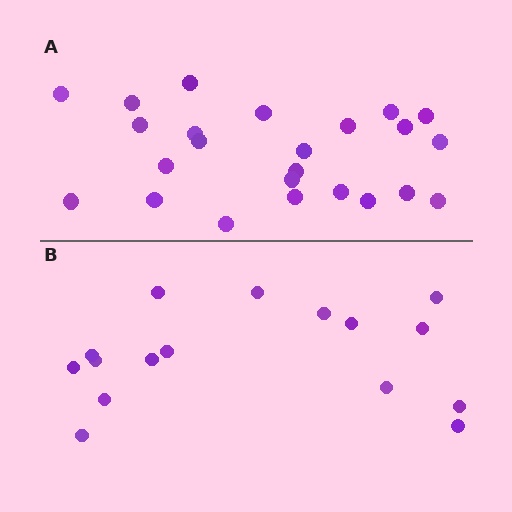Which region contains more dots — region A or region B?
Region A (the top region) has more dots.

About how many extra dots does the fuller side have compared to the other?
Region A has roughly 8 or so more dots than region B.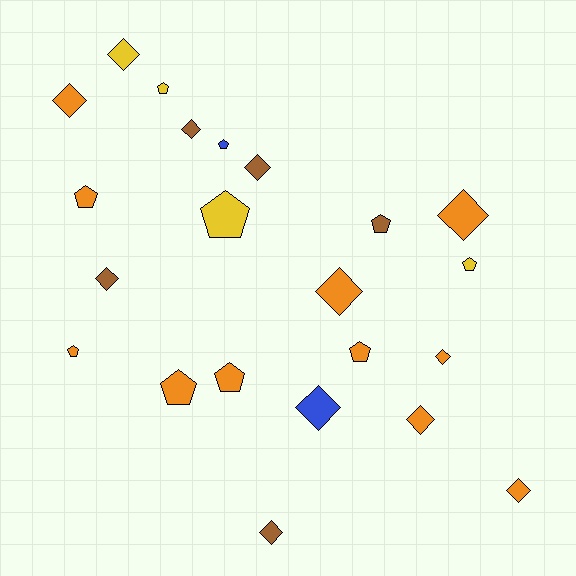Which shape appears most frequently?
Diamond, with 12 objects.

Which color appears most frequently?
Orange, with 11 objects.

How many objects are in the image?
There are 22 objects.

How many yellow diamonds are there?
There is 1 yellow diamond.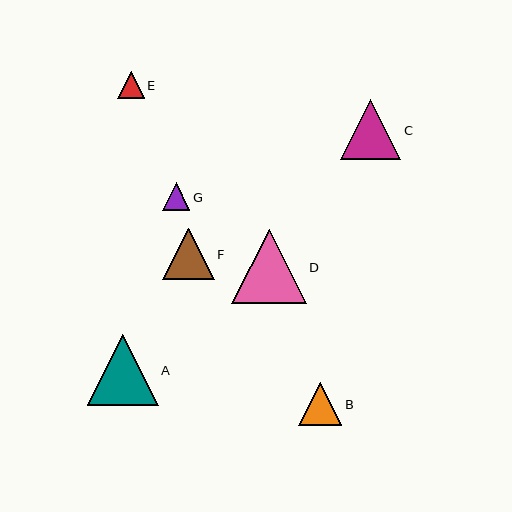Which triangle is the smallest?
Triangle E is the smallest with a size of approximately 27 pixels.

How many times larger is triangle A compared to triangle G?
Triangle A is approximately 2.6 times the size of triangle G.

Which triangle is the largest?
Triangle D is the largest with a size of approximately 75 pixels.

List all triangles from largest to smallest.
From largest to smallest: D, A, C, F, B, G, E.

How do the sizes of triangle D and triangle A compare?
Triangle D and triangle A are approximately the same size.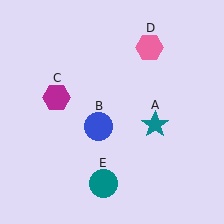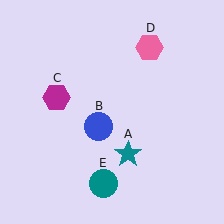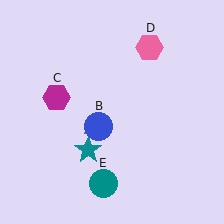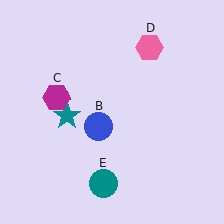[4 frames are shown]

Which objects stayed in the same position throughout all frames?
Blue circle (object B) and magenta hexagon (object C) and pink hexagon (object D) and teal circle (object E) remained stationary.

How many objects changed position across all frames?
1 object changed position: teal star (object A).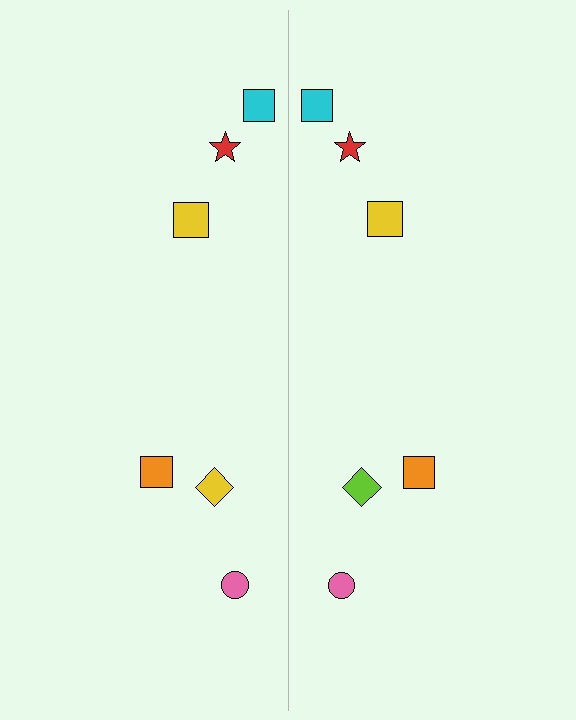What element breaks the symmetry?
The lime diamond on the right side breaks the symmetry — its mirror counterpart is yellow.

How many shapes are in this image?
There are 12 shapes in this image.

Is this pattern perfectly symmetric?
No, the pattern is not perfectly symmetric. The lime diamond on the right side breaks the symmetry — its mirror counterpart is yellow.